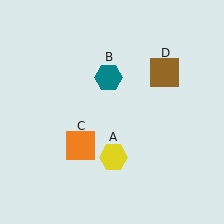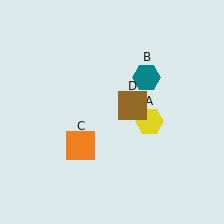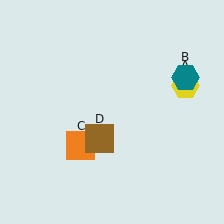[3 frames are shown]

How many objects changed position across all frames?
3 objects changed position: yellow hexagon (object A), teal hexagon (object B), brown square (object D).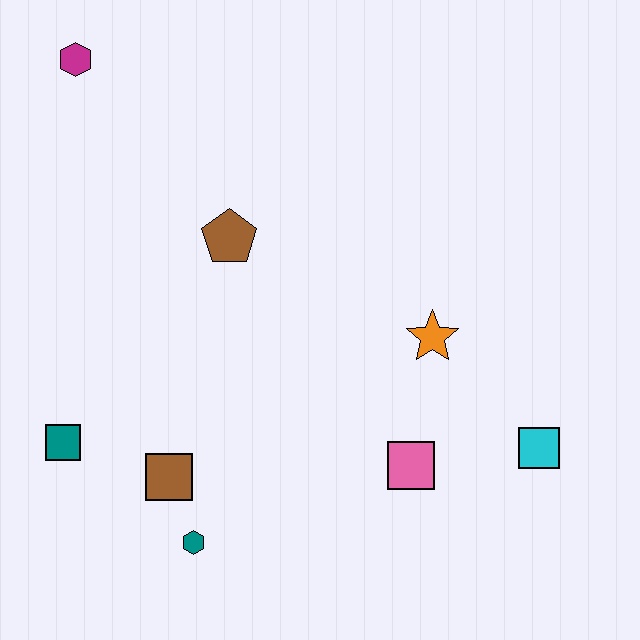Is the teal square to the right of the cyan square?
No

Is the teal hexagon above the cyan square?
No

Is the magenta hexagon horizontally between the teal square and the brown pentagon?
Yes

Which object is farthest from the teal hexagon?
The magenta hexagon is farthest from the teal hexagon.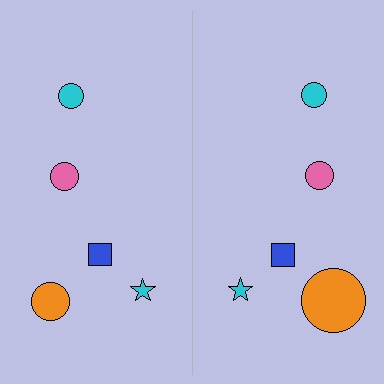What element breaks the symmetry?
The orange circle on the right side has a different size than its mirror counterpart.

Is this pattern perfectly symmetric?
No, the pattern is not perfectly symmetric. The orange circle on the right side has a different size than its mirror counterpart.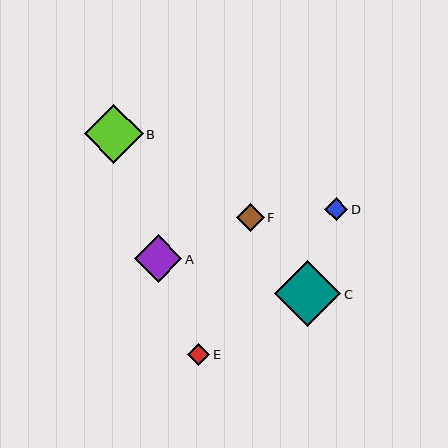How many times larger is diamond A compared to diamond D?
Diamond A is approximately 2.1 times the size of diamond D.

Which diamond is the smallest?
Diamond E is the smallest with a size of approximately 23 pixels.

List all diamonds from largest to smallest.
From largest to smallest: C, B, A, F, D, E.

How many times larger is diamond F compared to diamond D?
Diamond F is approximately 1.2 times the size of diamond D.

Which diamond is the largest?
Diamond C is the largest with a size of approximately 67 pixels.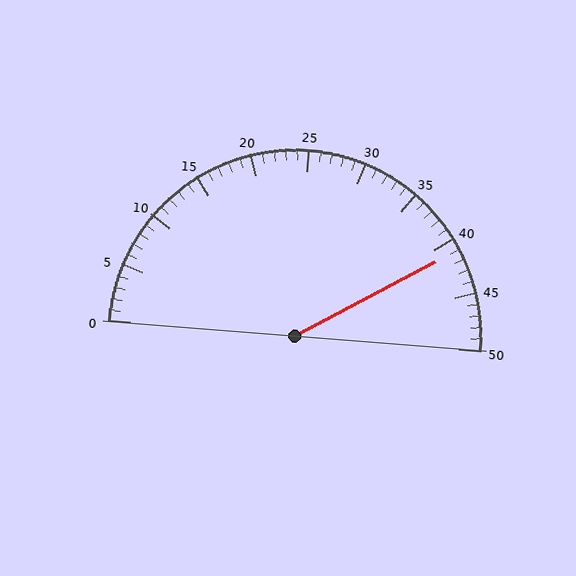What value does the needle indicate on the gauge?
The needle indicates approximately 41.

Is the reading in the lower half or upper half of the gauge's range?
The reading is in the upper half of the range (0 to 50).